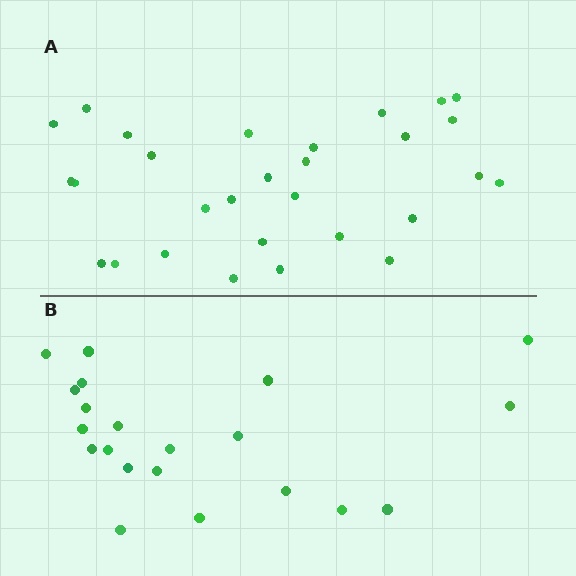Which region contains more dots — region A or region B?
Region A (the top region) has more dots.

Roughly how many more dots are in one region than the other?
Region A has roughly 8 or so more dots than region B.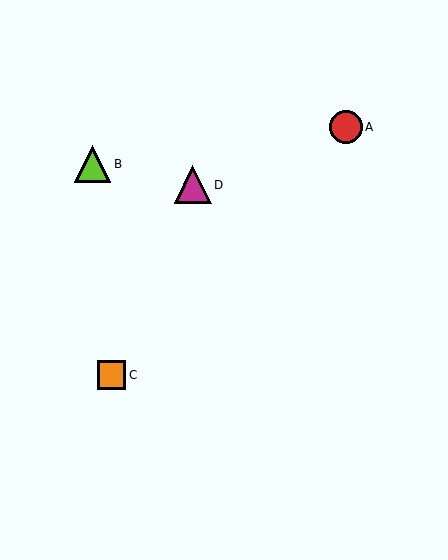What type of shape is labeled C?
Shape C is an orange square.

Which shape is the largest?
The magenta triangle (labeled D) is the largest.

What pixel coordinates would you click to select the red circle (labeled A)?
Click at (346, 127) to select the red circle A.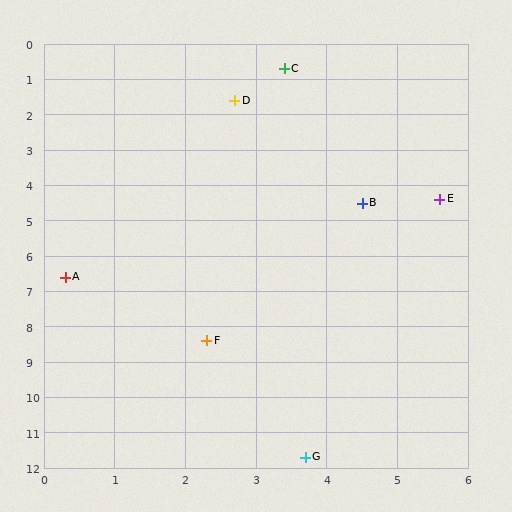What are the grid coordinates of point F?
Point F is at approximately (2.3, 8.4).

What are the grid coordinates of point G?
Point G is at approximately (3.7, 11.7).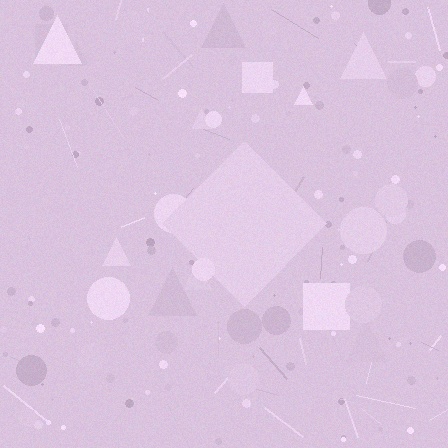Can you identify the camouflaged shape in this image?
The camouflaged shape is a diamond.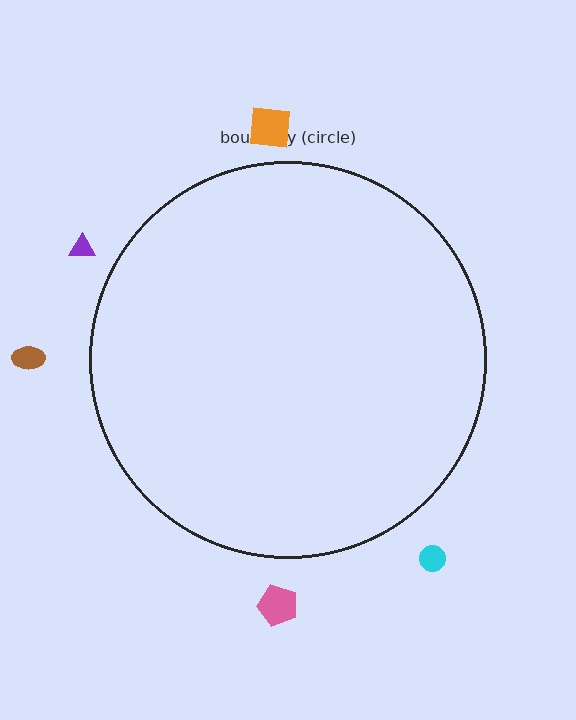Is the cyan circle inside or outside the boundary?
Outside.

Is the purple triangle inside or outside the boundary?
Outside.